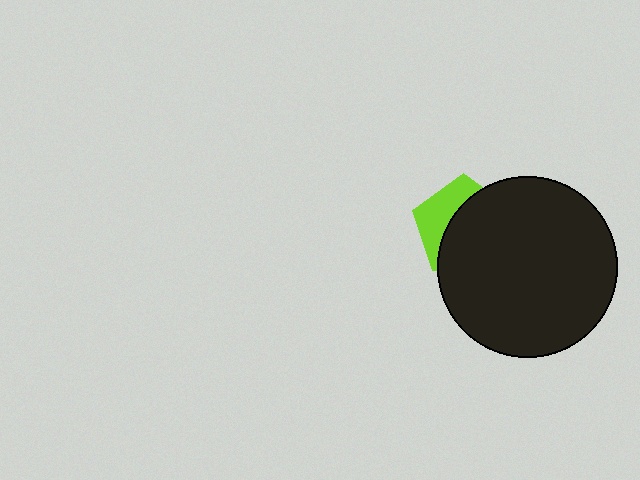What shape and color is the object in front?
The object in front is a black circle.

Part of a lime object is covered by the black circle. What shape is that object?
It is a pentagon.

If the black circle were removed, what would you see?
You would see the complete lime pentagon.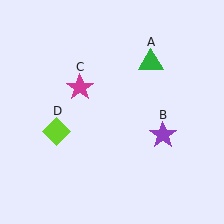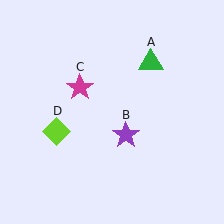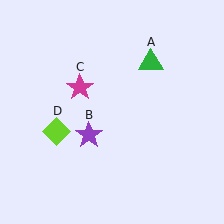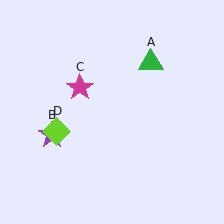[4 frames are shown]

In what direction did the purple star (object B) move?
The purple star (object B) moved left.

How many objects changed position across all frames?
1 object changed position: purple star (object B).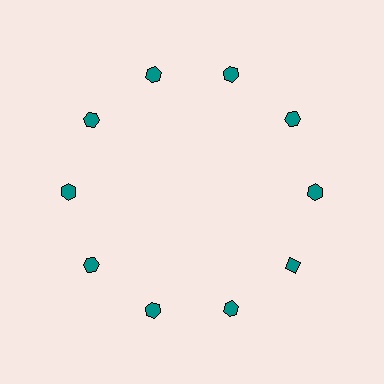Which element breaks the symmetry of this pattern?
The teal diamond at roughly the 4 o'clock position breaks the symmetry. All other shapes are teal hexagons.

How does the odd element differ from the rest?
It has a different shape: diamond instead of hexagon.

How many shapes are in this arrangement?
There are 10 shapes arranged in a ring pattern.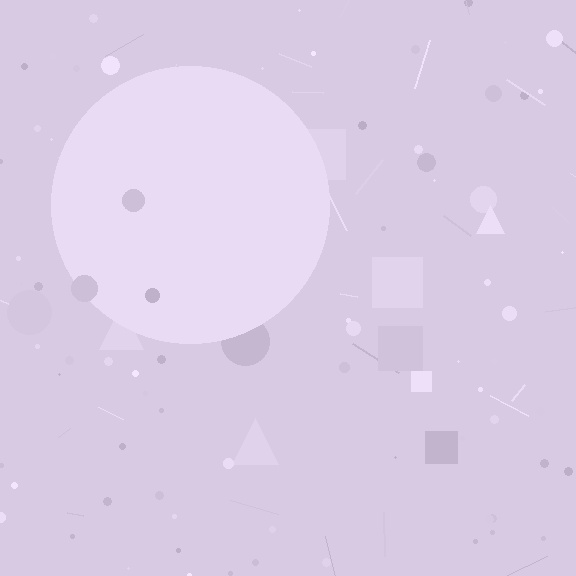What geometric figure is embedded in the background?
A circle is embedded in the background.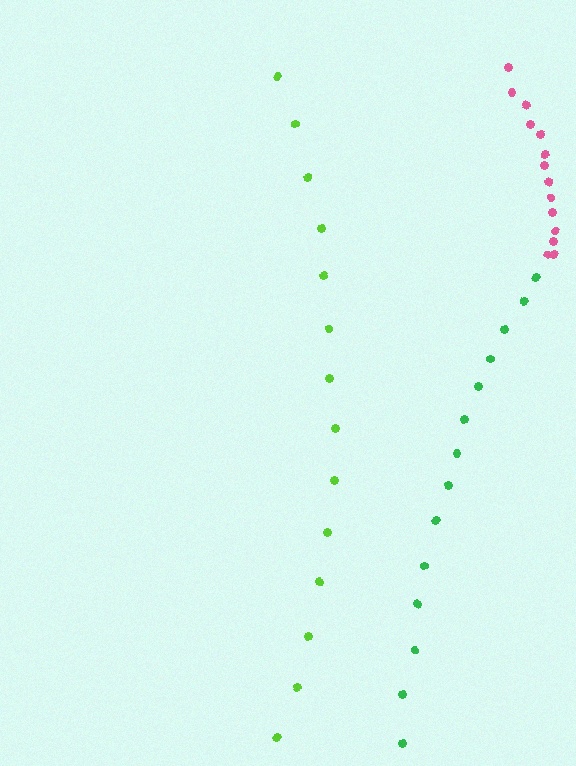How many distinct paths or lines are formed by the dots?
There are 3 distinct paths.